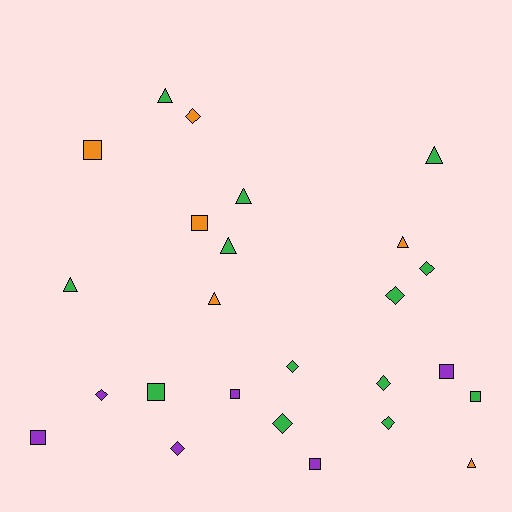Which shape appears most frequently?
Diamond, with 9 objects.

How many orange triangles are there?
There are 3 orange triangles.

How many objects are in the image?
There are 25 objects.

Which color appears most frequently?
Green, with 13 objects.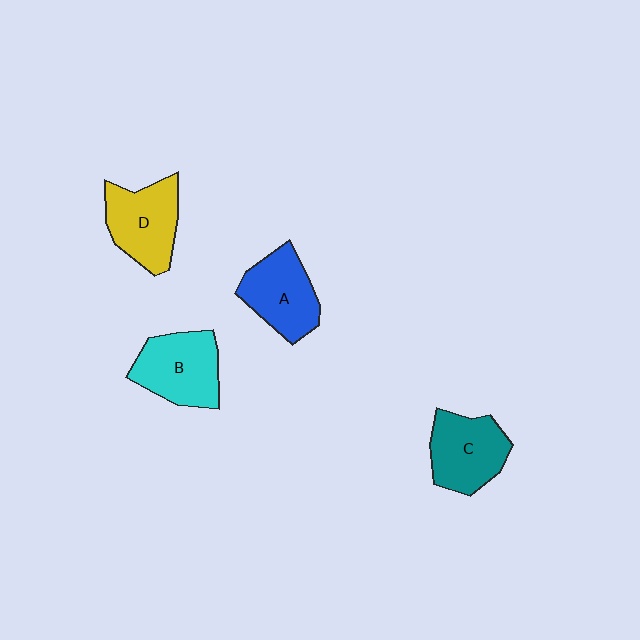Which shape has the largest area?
Shape B (cyan).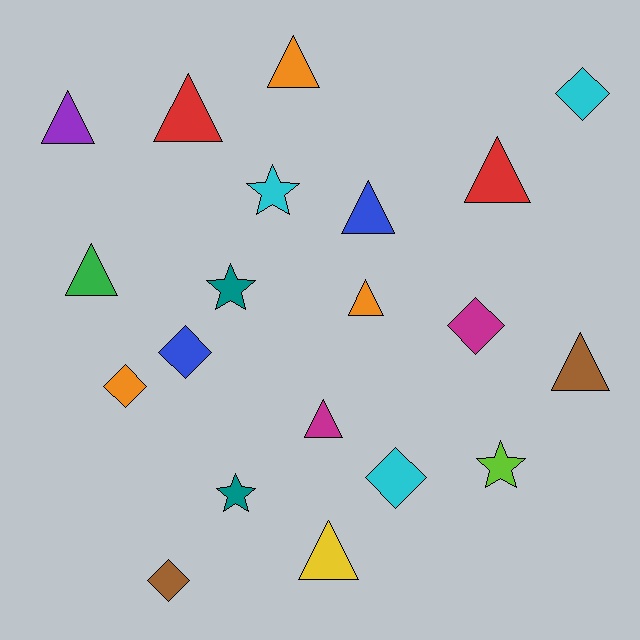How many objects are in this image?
There are 20 objects.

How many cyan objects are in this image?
There are 3 cyan objects.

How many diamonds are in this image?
There are 6 diamonds.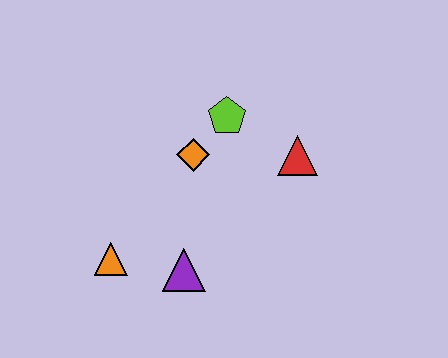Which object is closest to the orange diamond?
The lime pentagon is closest to the orange diamond.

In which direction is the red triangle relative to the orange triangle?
The red triangle is to the right of the orange triangle.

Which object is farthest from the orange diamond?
The orange triangle is farthest from the orange diamond.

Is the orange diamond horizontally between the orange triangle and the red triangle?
Yes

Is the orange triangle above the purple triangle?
Yes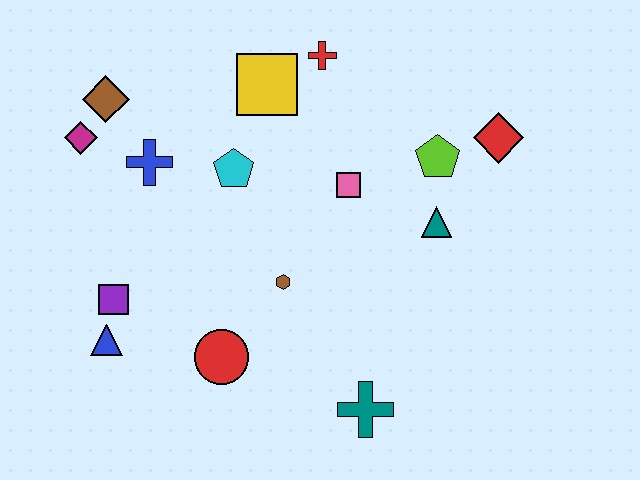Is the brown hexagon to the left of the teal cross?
Yes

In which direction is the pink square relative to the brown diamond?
The pink square is to the right of the brown diamond.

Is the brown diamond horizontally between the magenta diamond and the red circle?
Yes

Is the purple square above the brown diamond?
No